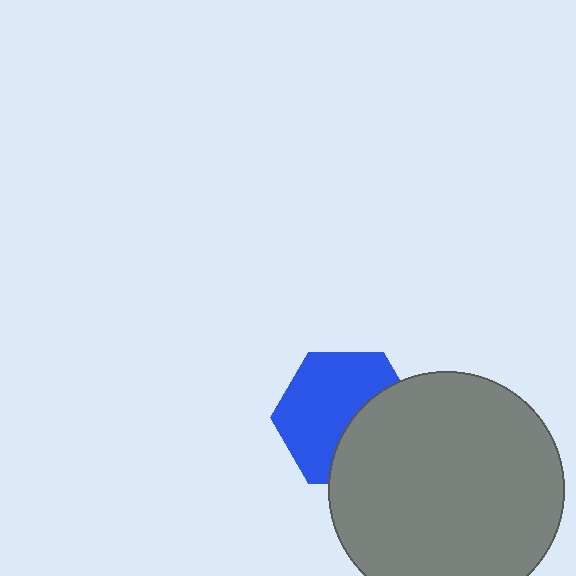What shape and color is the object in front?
The object in front is a gray circle.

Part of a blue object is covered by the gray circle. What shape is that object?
It is a hexagon.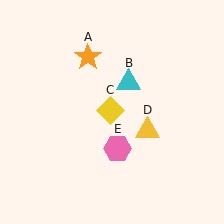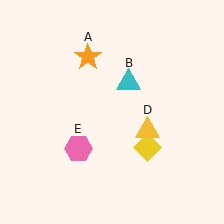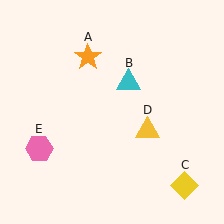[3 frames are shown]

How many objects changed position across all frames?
2 objects changed position: yellow diamond (object C), pink hexagon (object E).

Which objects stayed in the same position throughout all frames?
Orange star (object A) and cyan triangle (object B) and yellow triangle (object D) remained stationary.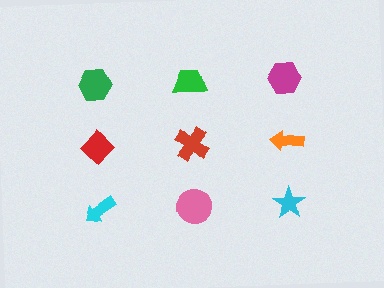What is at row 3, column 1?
A cyan arrow.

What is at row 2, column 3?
An orange arrow.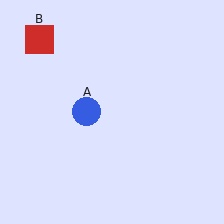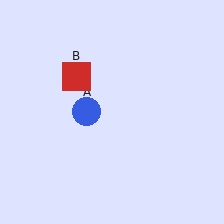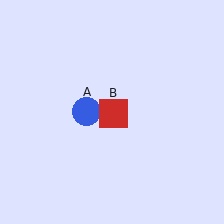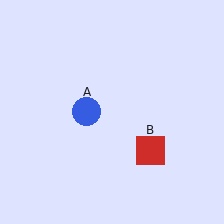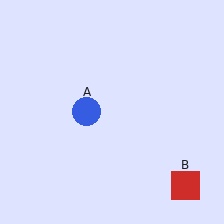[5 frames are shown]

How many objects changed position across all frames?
1 object changed position: red square (object B).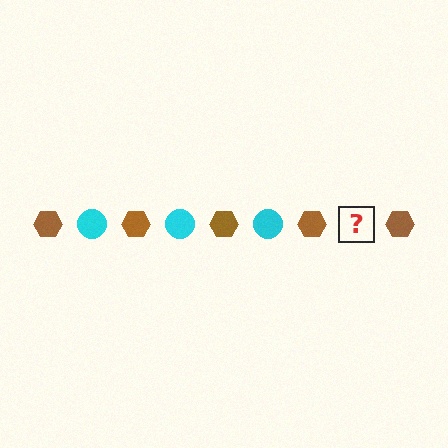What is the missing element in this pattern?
The missing element is a cyan circle.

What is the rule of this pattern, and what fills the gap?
The rule is that the pattern alternates between brown hexagon and cyan circle. The gap should be filled with a cyan circle.